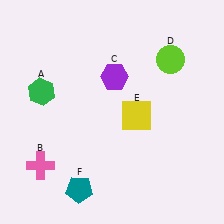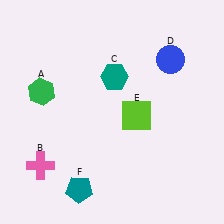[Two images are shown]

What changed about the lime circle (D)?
In Image 1, D is lime. In Image 2, it changed to blue.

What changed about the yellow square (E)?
In Image 1, E is yellow. In Image 2, it changed to lime.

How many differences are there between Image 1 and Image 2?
There are 3 differences between the two images.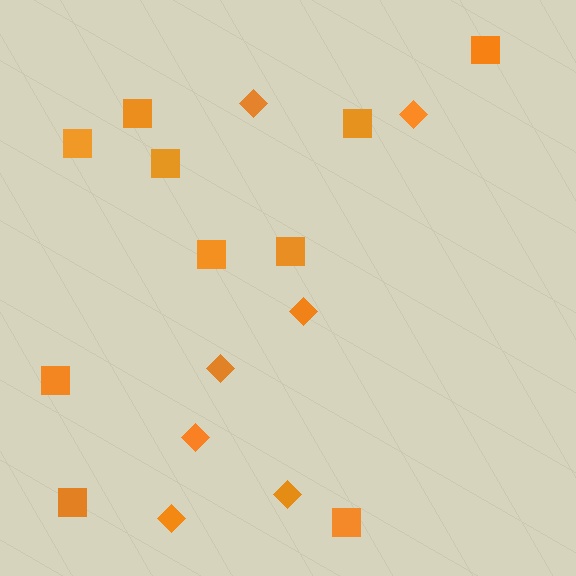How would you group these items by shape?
There are 2 groups: one group of diamonds (7) and one group of squares (10).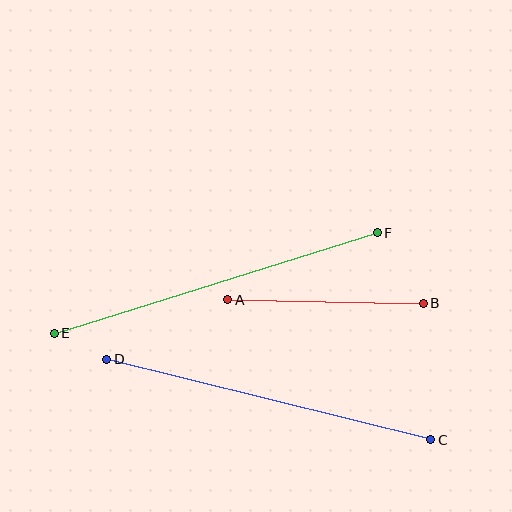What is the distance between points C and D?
The distance is approximately 334 pixels.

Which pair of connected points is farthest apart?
Points E and F are farthest apart.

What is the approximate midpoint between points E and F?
The midpoint is at approximately (216, 283) pixels.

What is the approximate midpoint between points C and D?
The midpoint is at approximately (269, 399) pixels.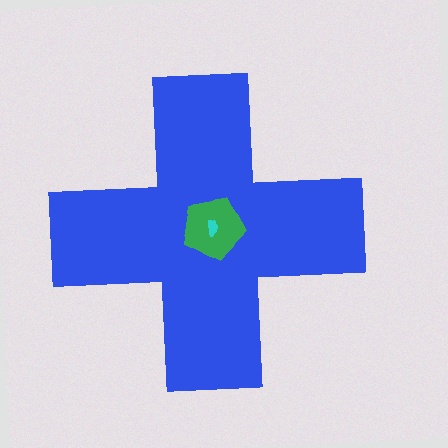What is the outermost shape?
The blue cross.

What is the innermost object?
The cyan semicircle.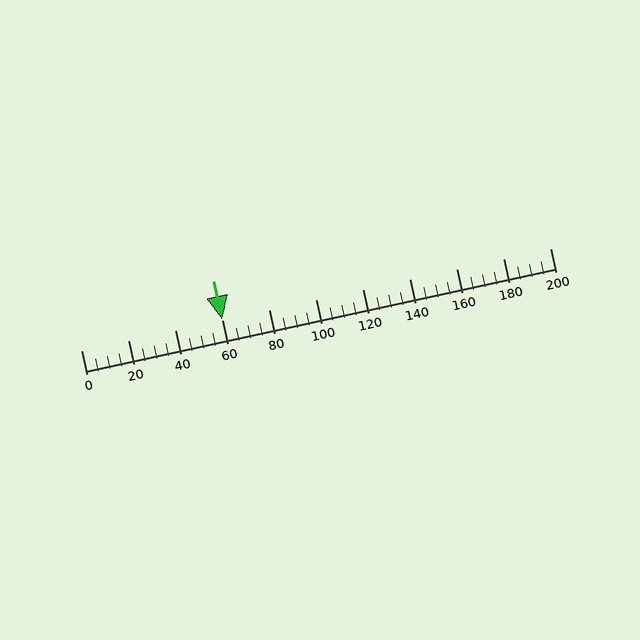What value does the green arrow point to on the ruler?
The green arrow points to approximately 60.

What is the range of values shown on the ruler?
The ruler shows values from 0 to 200.